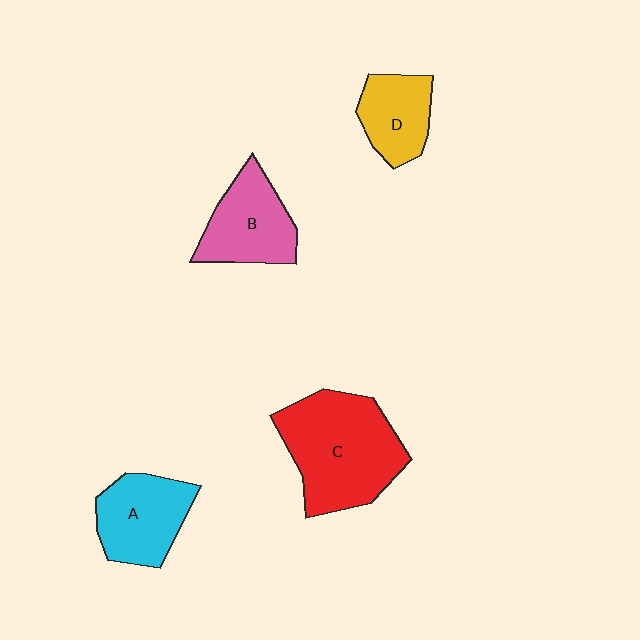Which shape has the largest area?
Shape C (red).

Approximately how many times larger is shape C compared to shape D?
Approximately 2.1 times.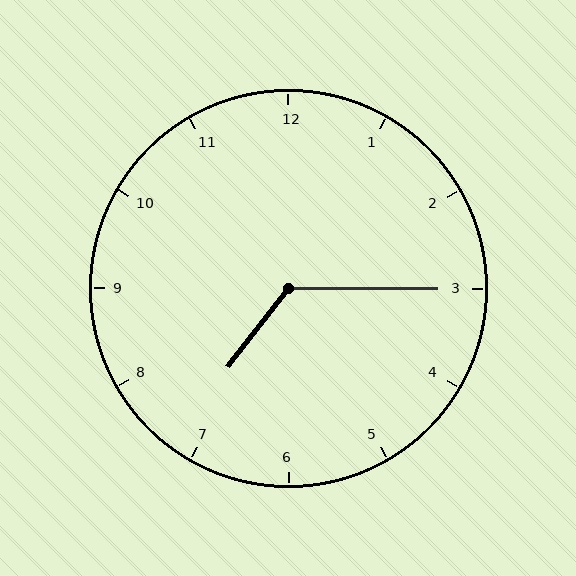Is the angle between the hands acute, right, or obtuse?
It is obtuse.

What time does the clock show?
7:15.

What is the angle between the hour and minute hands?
Approximately 128 degrees.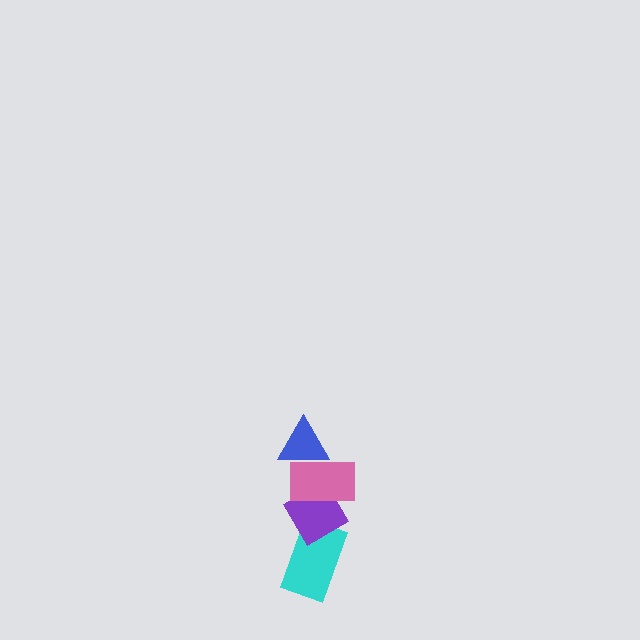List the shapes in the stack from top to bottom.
From top to bottom: the blue triangle, the pink rectangle, the purple diamond, the cyan rectangle.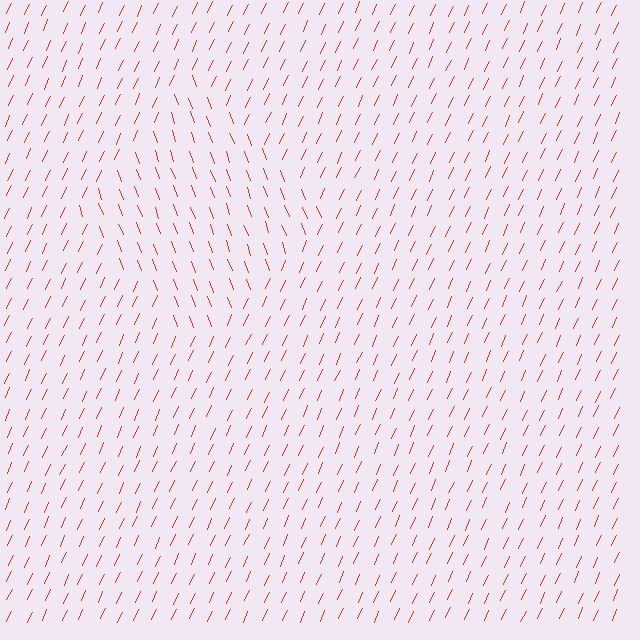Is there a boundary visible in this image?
Yes, there is a texture boundary formed by a change in line orientation.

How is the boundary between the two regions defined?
The boundary is defined purely by a change in line orientation (approximately 45 degrees difference). All lines are the same color and thickness.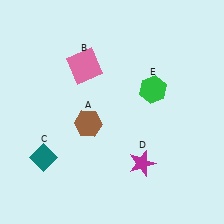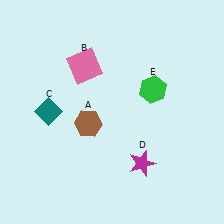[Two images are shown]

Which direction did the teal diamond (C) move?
The teal diamond (C) moved up.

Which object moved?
The teal diamond (C) moved up.